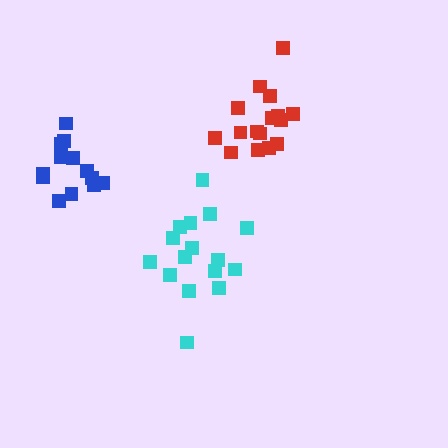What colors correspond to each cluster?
The clusters are colored: red, cyan, blue.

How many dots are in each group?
Group 1: 16 dots, Group 2: 16 dots, Group 3: 13 dots (45 total).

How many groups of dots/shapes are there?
There are 3 groups.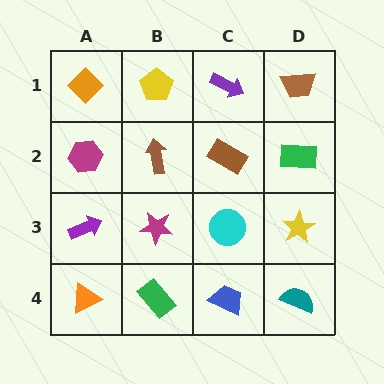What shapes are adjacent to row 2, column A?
An orange diamond (row 1, column A), a purple arrow (row 3, column A), a brown arrow (row 2, column B).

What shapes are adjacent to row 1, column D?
A green rectangle (row 2, column D), a purple arrow (row 1, column C).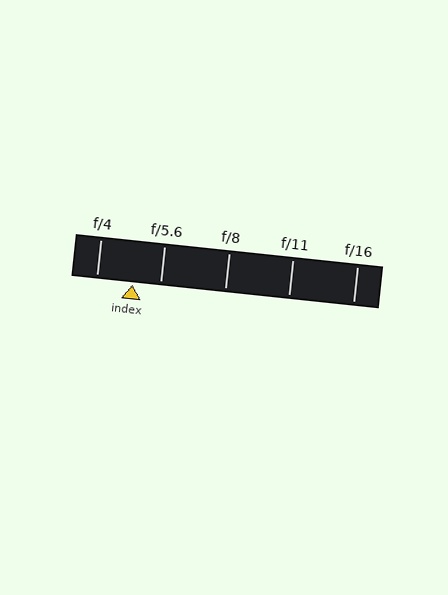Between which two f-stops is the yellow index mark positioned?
The index mark is between f/4 and f/5.6.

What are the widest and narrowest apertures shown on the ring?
The widest aperture shown is f/4 and the narrowest is f/16.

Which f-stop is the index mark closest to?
The index mark is closest to f/5.6.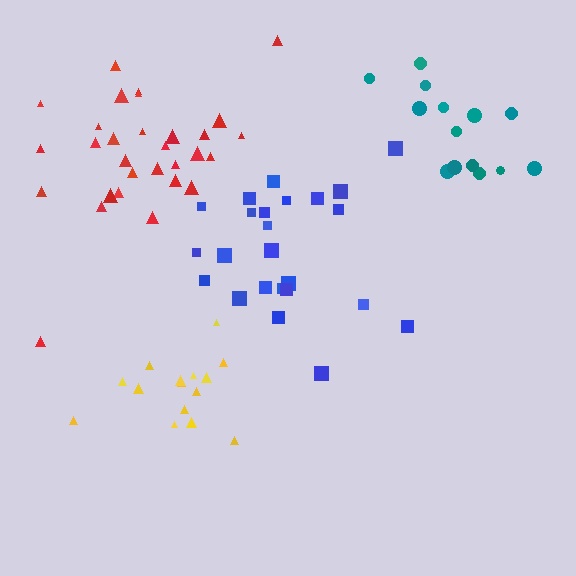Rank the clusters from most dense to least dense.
yellow, red, blue, teal.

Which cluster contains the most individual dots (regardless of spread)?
Red (30).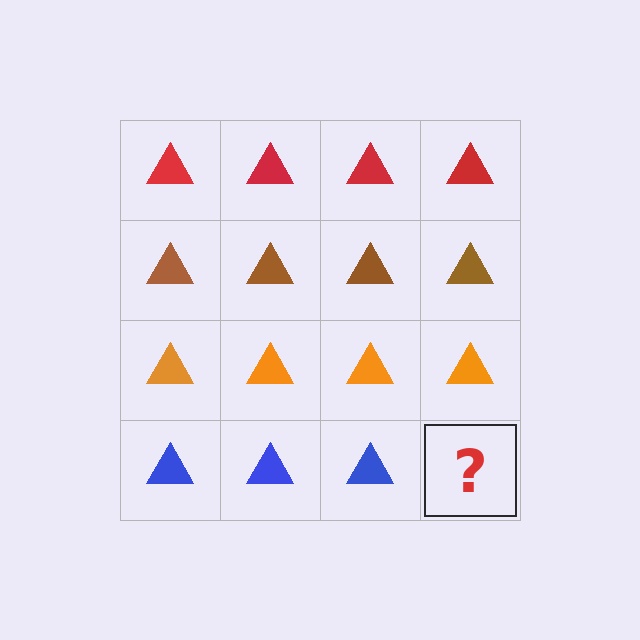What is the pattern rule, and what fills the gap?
The rule is that each row has a consistent color. The gap should be filled with a blue triangle.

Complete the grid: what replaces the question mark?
The question mark should be replaced with a blue triangle.